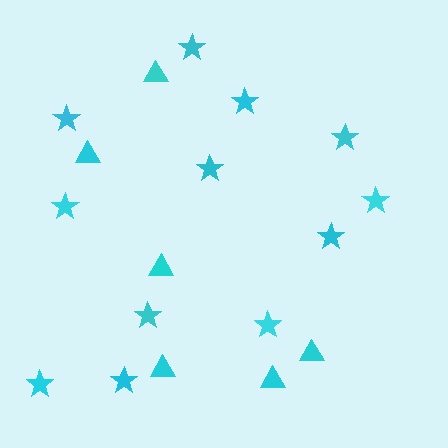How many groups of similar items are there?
There are 2 groups: one group of stars (12) and one group of triangles (6).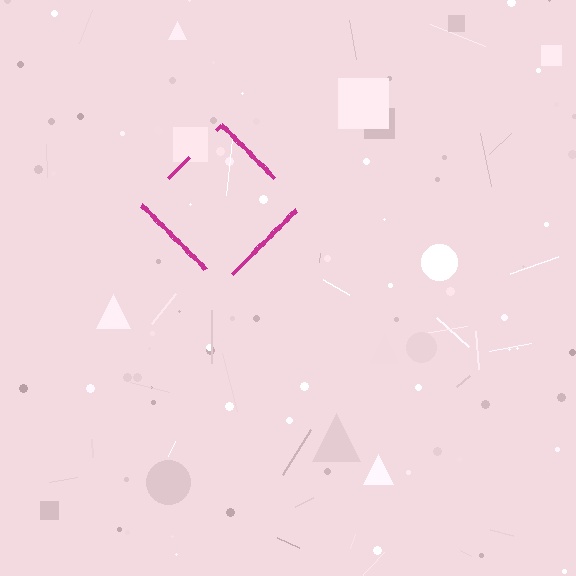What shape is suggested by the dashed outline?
The dashed outline suggests a diamond.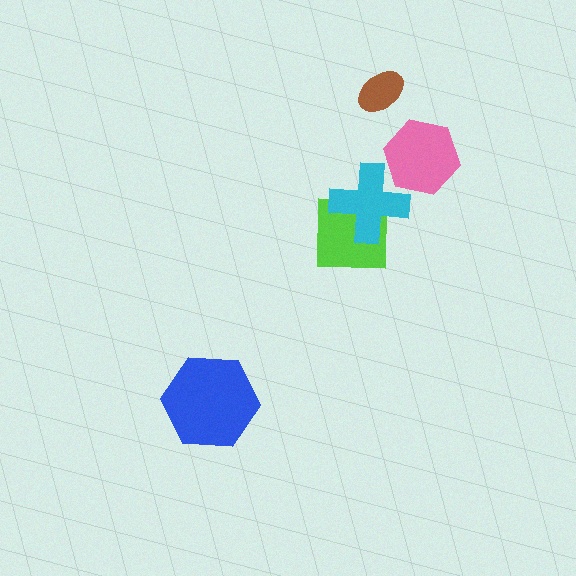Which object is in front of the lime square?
The cyan cross is in front of the lime square.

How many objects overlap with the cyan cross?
2 objects overlap with the cyan cross.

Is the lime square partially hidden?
Yes, it is partially covered by another shape.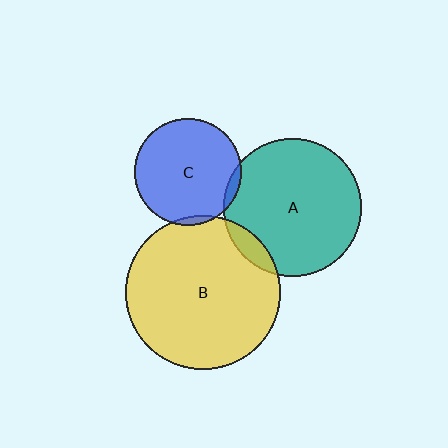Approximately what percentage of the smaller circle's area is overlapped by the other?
Approximately 5%.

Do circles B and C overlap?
Yes.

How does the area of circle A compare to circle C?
Approximately 1.6 times.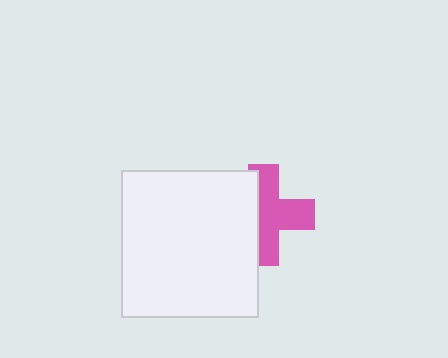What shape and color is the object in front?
The object in front is a white rectangle.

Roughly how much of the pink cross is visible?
About half of it is visible (roughly 60%).